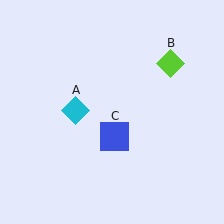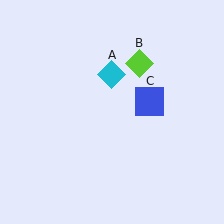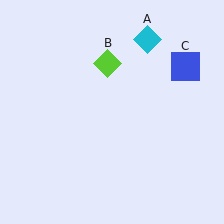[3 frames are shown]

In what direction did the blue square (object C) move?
The blue square (object C) moved up and to the right.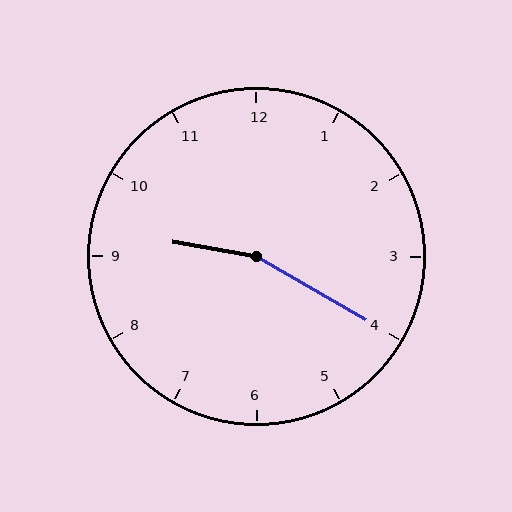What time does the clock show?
9:20.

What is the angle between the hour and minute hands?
Approximately 160 degrees.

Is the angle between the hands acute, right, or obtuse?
It is obtuse.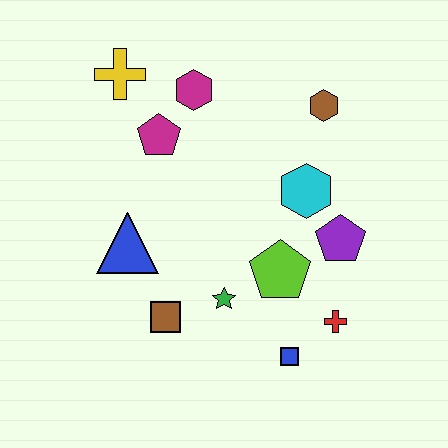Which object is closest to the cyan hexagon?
The purple pentagon is closest to the cyan hexagon.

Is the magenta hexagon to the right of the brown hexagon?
No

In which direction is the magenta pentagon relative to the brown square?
The magenta pentagon is above the brown square.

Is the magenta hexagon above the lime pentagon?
Yes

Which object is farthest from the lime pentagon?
The yellow cross is farthest from the lime pentagon.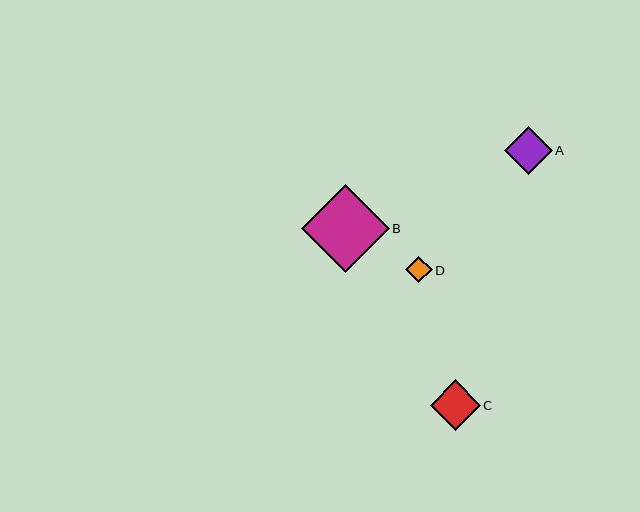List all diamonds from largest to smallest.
From largest to smallest: B, C, A, D.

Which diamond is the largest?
Diamond B is the largest with a size of approximately 88 pixels.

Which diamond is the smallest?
Diamond D is the smallest with a size of approximately 27 pixels.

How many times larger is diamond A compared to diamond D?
Diamond A is approximately 1.8 times the size of diamond D.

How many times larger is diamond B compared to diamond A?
Diamond B is approximately 1.8 times the size of diamond A.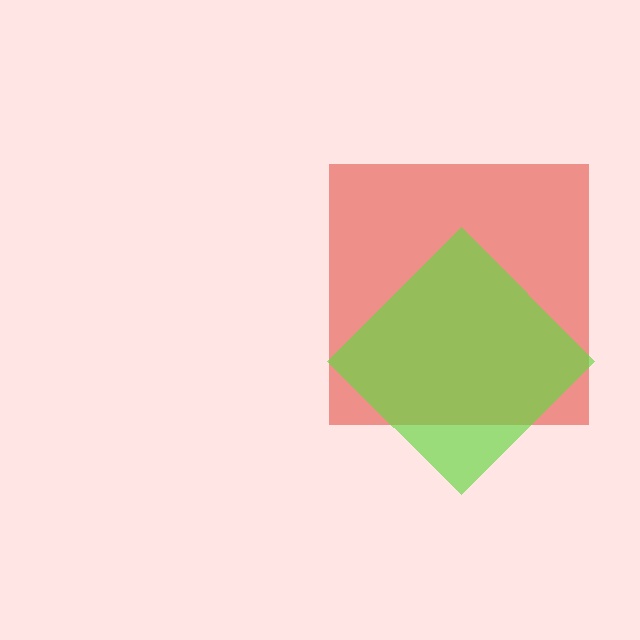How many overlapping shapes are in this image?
There are 2 overlapping shapes in the image.